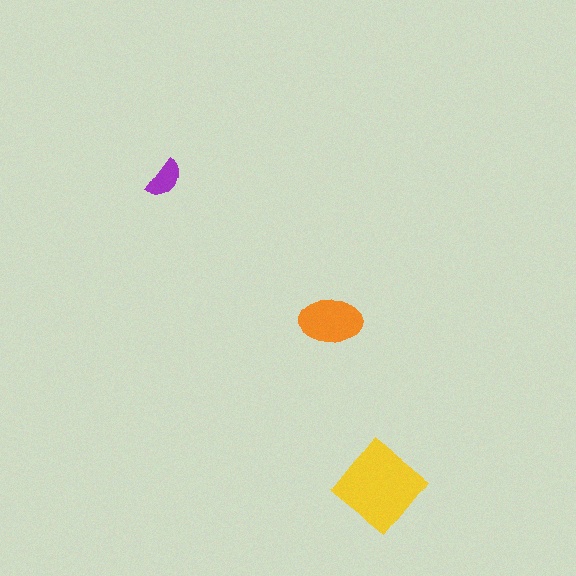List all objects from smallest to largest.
The purple semicircle, the orange ellipse, the yellow diamond.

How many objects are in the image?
There are 3 objects in the image.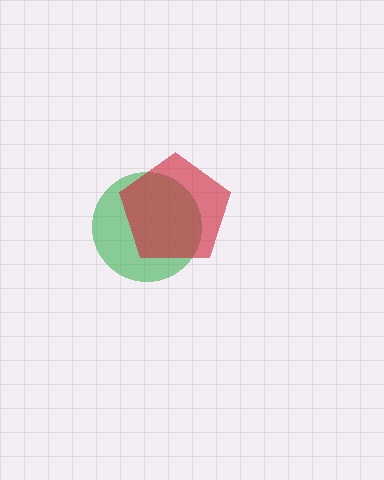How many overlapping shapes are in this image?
There are 2 overlapping shapes in the image.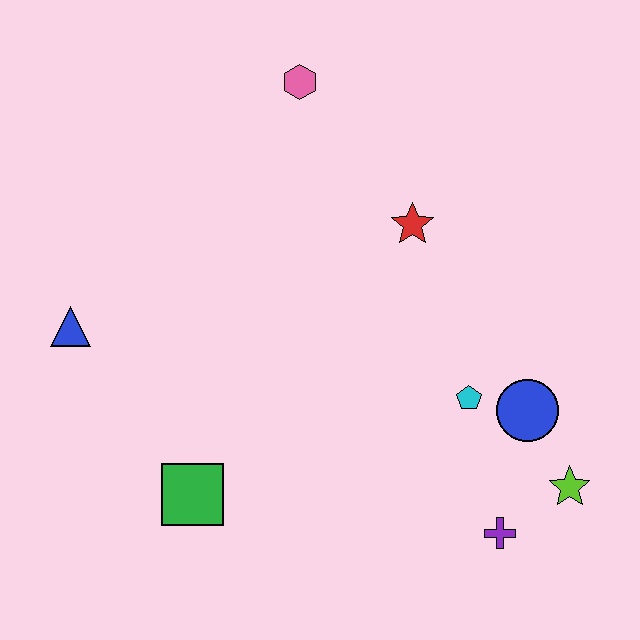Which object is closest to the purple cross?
The lime star is closest to the purple cross.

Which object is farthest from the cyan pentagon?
The blue triangle is farthest from the cyan pentagon.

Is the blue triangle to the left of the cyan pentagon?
Yes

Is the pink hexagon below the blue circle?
No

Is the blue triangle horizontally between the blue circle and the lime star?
No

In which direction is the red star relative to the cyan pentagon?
The red star is above the cyan pentagon.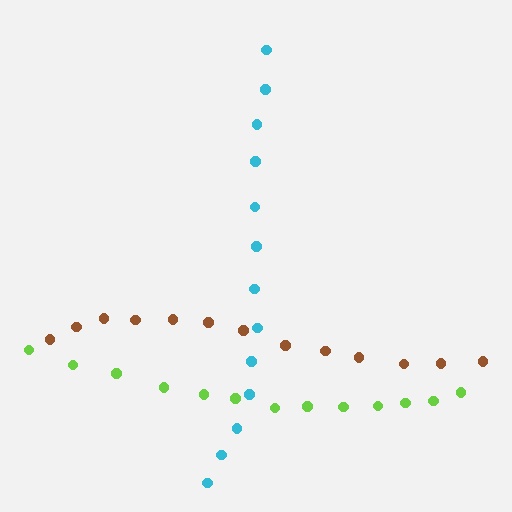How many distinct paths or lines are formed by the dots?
There are 3 distinct paths.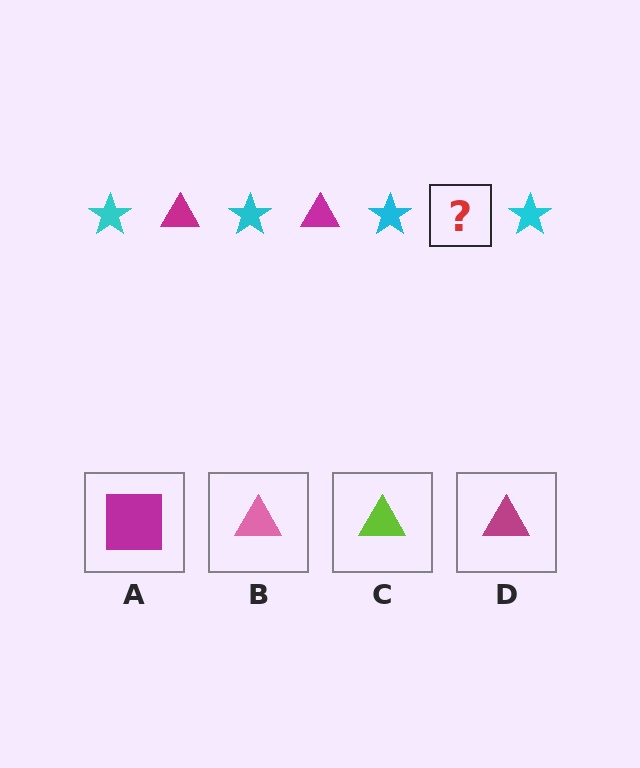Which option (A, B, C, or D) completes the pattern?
D.